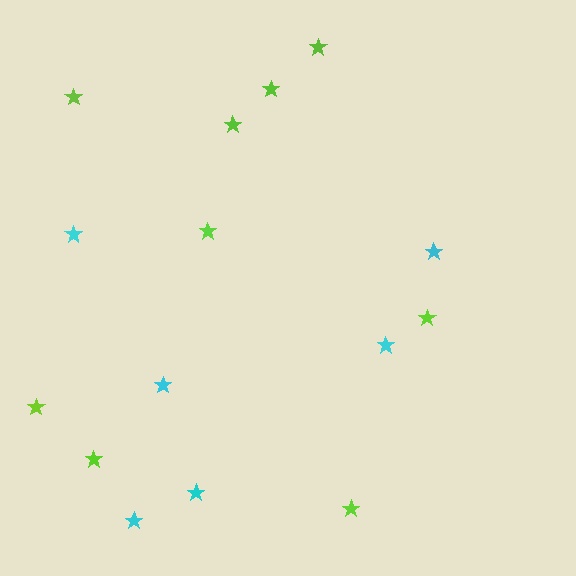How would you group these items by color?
There are 2 groups: one group of lime stars (9) and one group of cyan stars (6).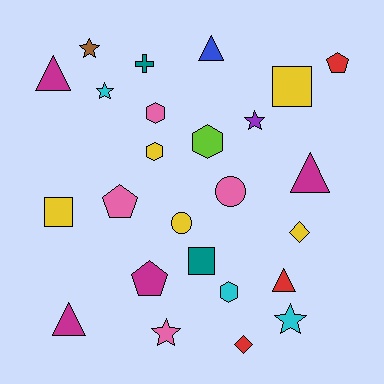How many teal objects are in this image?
There are 2 teal objects.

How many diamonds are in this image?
There are 2 diamonds.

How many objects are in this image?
There are 25 objects.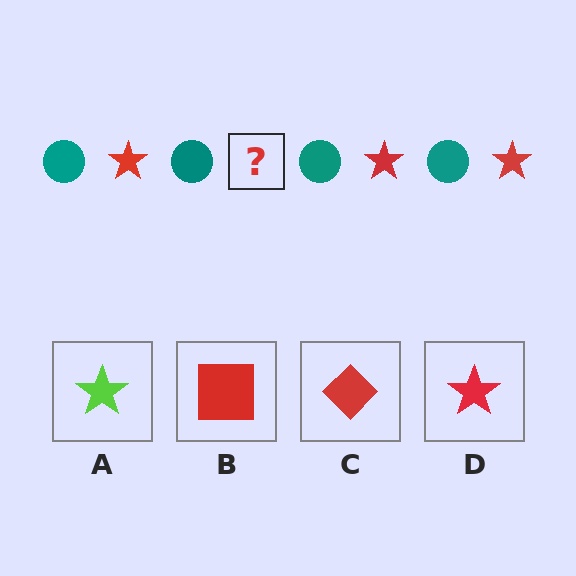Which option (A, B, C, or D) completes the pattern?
D.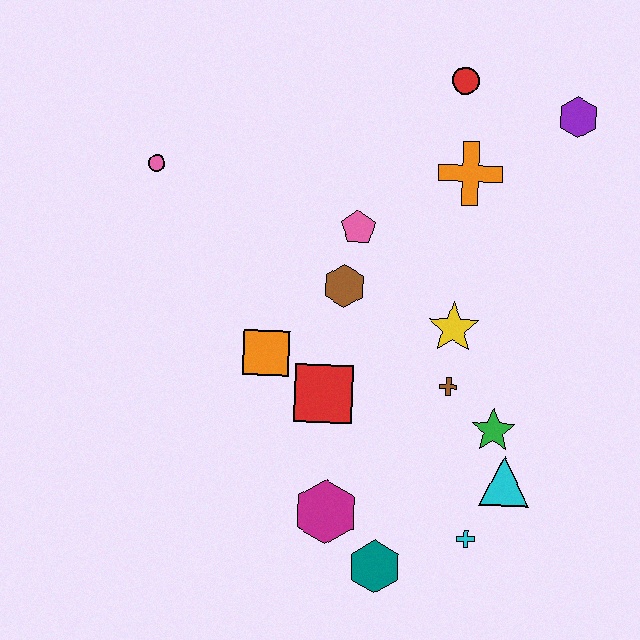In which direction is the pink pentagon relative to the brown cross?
The pink pentagon is above the brown cross.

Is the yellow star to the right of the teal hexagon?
Yes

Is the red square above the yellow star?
No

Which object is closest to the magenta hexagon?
The teal hexagon is closest to the magenta hexagon.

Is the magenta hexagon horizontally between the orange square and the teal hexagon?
Yes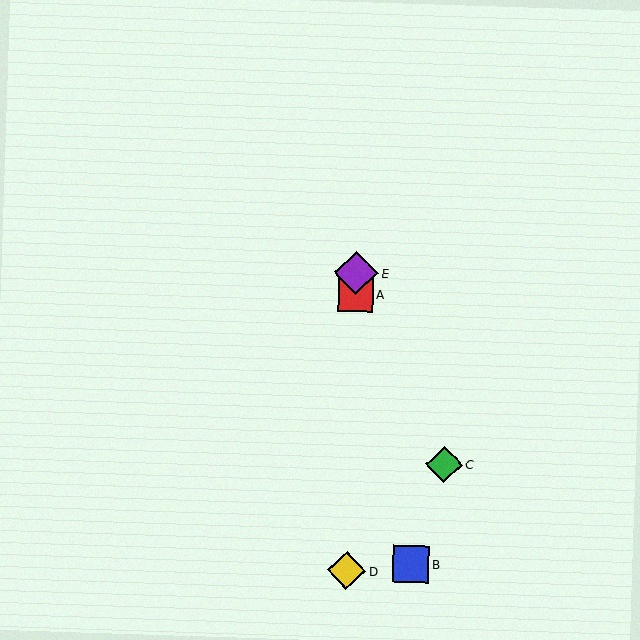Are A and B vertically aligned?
No, A is at x≈356 and B is at x≈411.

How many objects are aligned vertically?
3 objects (A, D, E) are aligned vertically.